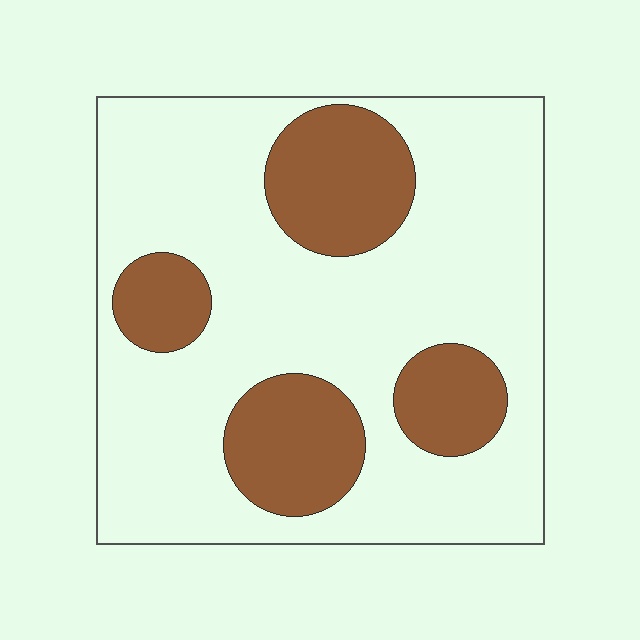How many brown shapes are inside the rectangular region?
4.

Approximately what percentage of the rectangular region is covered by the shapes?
Approximately 25%.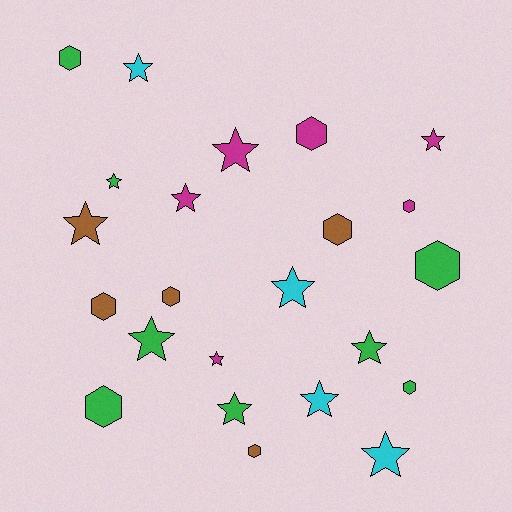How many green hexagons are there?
There are 4 green hexagons.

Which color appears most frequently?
Green, with 8 objects.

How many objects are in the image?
There are 23 objects.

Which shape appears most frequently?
Star, with 13 objects.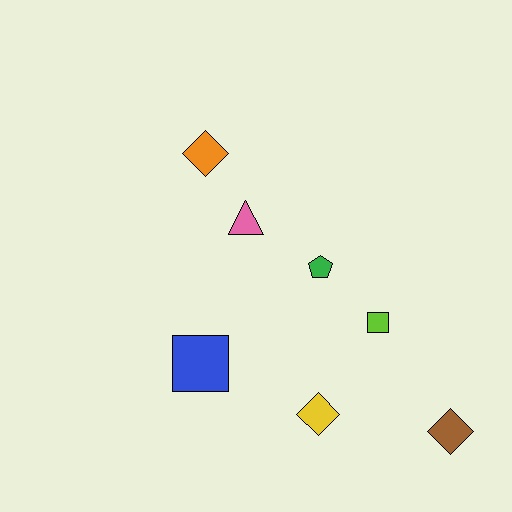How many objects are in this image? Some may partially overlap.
There are 7 objects.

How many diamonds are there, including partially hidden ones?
There are 3 diamonds.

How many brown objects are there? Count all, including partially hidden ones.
There is 1 brown object.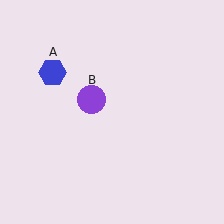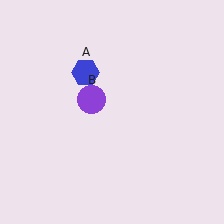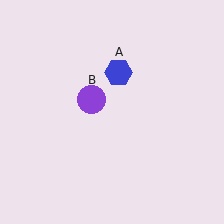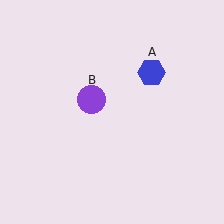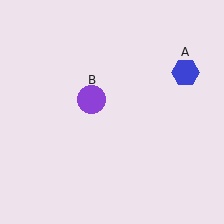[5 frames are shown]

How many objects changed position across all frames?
1 object changed position: blue hexagon (object A).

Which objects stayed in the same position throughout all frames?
Purple circle (object B) remained stationary.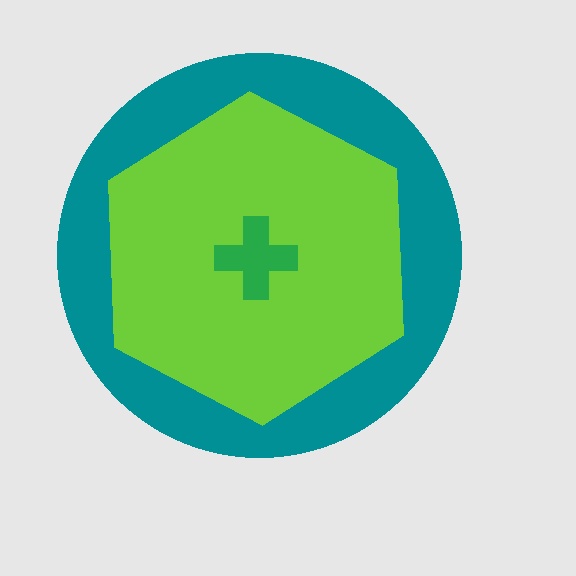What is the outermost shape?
The teal circle.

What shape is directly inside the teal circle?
The lime hexagon.